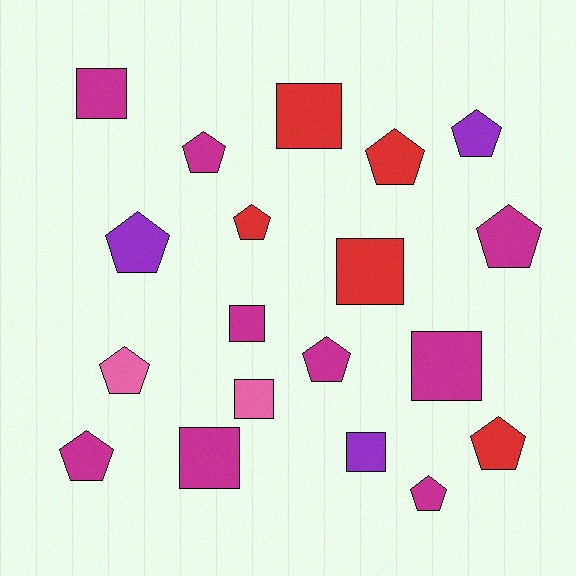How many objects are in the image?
There are 19 objects.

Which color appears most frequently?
Magenta, with 9 objects.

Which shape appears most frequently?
Pentagon, with 11 objects.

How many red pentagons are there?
There are 3 red pentagons.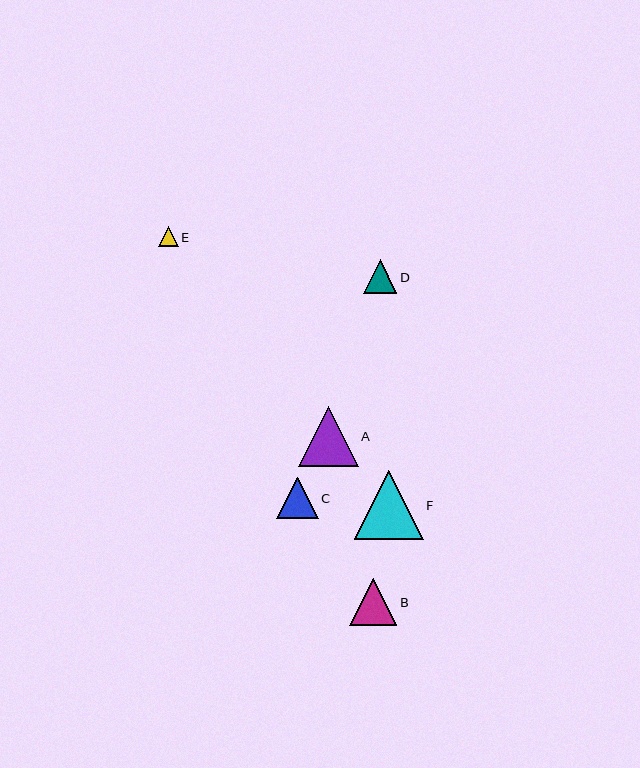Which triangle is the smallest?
Triangle E is the smallest with a size of approximately 20 pixels.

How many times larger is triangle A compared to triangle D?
Triangle A is approximately 1.8 times the size of triangle D.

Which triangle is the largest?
Triangle F is the largest with a size of approximately 69 pixels.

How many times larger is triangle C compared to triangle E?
Triangle C is approximately 2.1 times the size of triangle E.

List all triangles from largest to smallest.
From largest to smallest: F, A, B, C, D, E.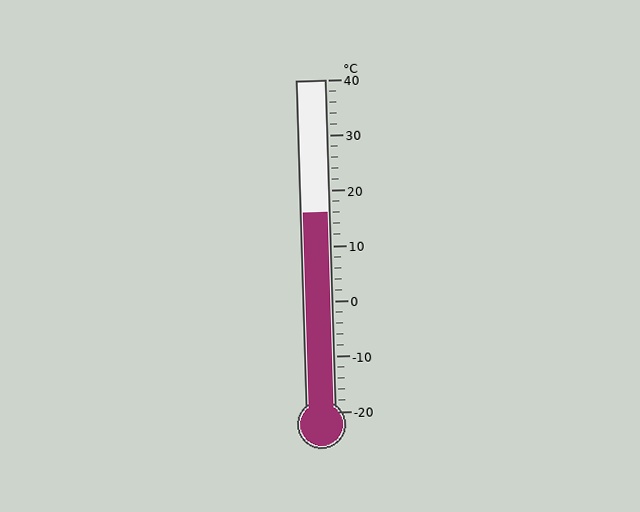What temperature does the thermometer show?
The thermometer shows approximately 16°C.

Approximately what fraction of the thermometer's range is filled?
The thermometer is filled to approximately 60% of its range.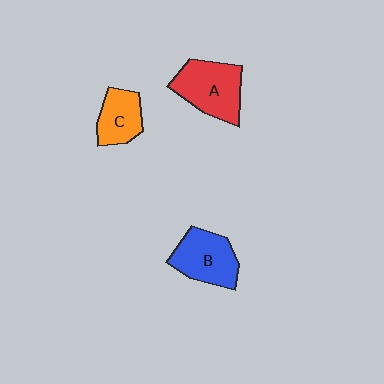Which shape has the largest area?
Shape A (red).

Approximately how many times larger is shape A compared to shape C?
Approximately 1.5 times.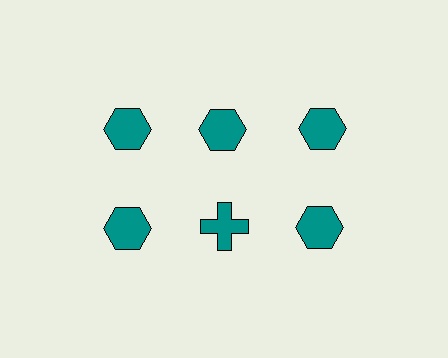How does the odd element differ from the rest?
It has a different shape: cross instead of hexagon.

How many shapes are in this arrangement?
There are 6 shapes arranged in a grid pattern.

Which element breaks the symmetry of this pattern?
The teal cross in the second row, second from left column breaks the symmetry. All other shapes are teal hexagons.